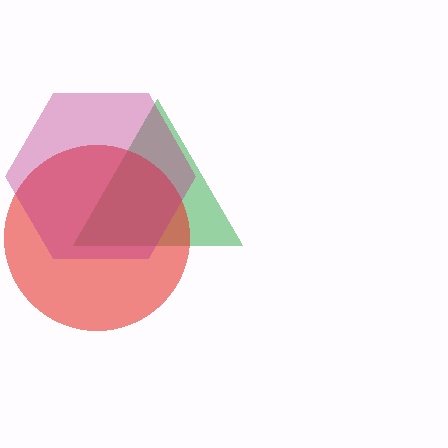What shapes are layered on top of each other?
The layered shapes are: a green triangle, a red circle, a magenta hexagon.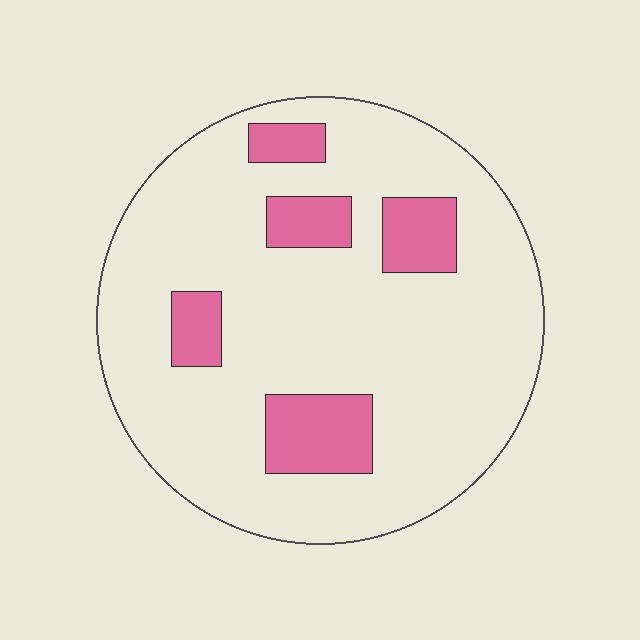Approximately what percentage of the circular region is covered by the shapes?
Approximately 15%.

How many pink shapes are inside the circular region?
5.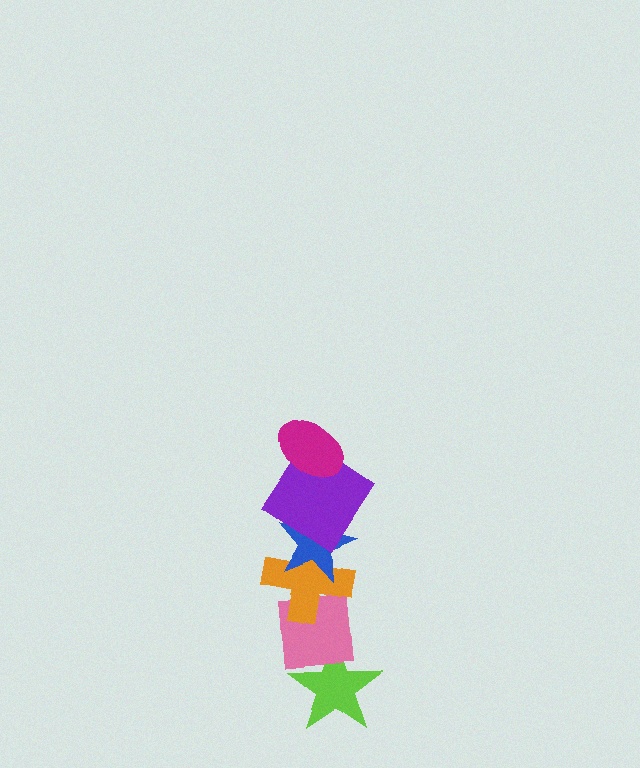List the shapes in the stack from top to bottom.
From top to bottom: the magenta ellipse, the purple diamond, the blue star, the orange cross, the pink square, the lime star.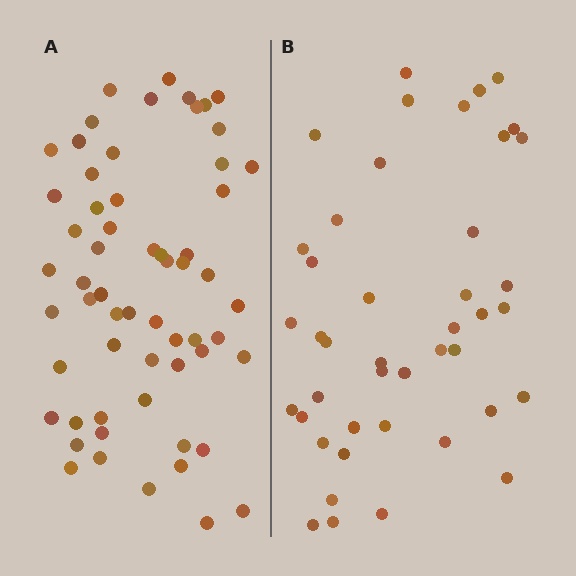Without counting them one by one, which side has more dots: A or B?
Region A (the left region) has more dots.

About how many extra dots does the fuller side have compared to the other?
Region A has approximately 15 more dots than region B.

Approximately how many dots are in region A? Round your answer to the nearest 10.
About 60 dots.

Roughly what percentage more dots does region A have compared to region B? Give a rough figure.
About 40% more.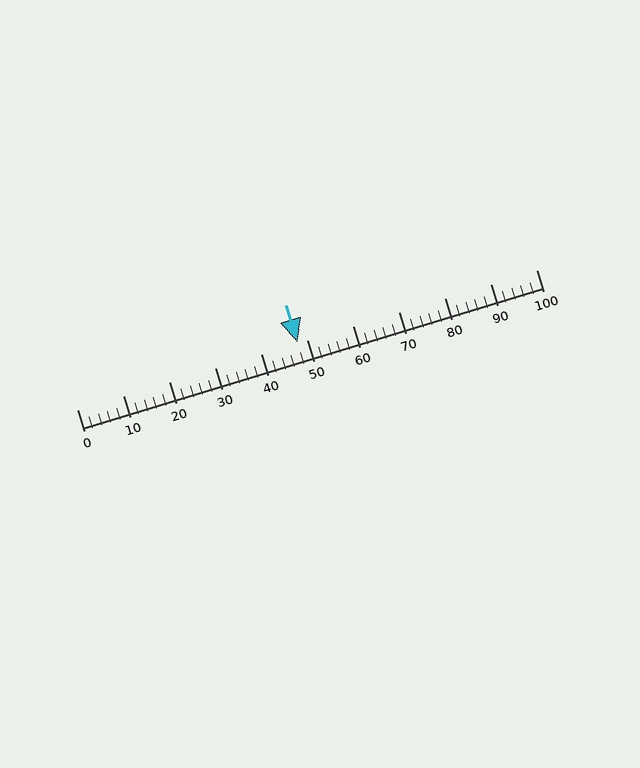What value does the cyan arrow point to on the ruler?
The cyan arrow points to approximately 48.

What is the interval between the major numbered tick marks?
The major tick marks are spaced 10 units apart.